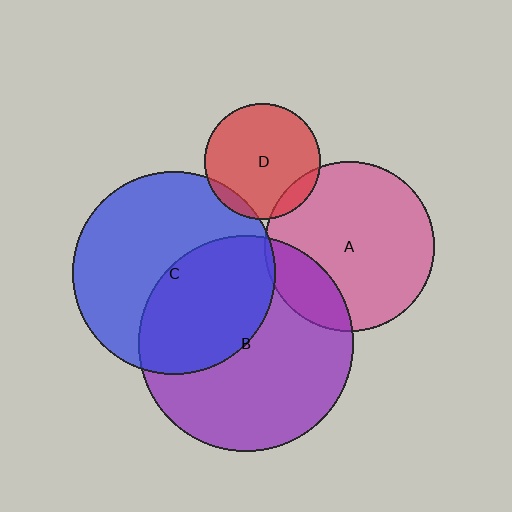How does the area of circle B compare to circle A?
Approximately 1.6 times.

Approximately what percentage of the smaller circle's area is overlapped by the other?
Approximately 20%.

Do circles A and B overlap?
Yes.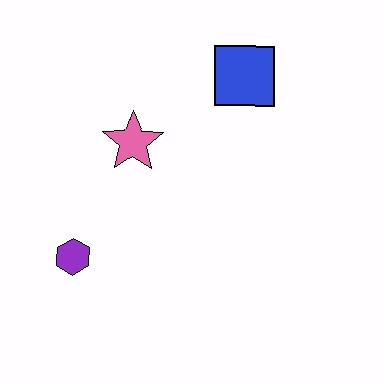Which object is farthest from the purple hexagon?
The blue square is farthest from the purple hexagon.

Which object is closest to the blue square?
The pink star is closest to the blue square.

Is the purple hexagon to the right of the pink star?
No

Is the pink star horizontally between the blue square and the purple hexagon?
Yes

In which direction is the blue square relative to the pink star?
The blue square is to the right of the pink star.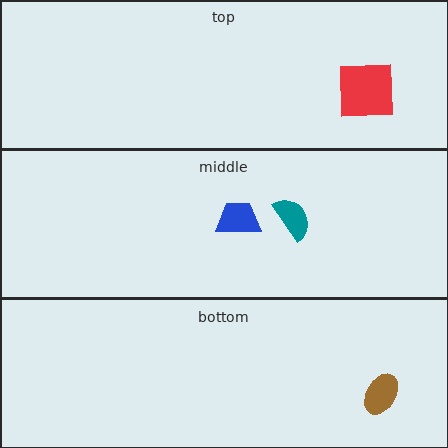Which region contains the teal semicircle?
The middle region.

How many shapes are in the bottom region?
1.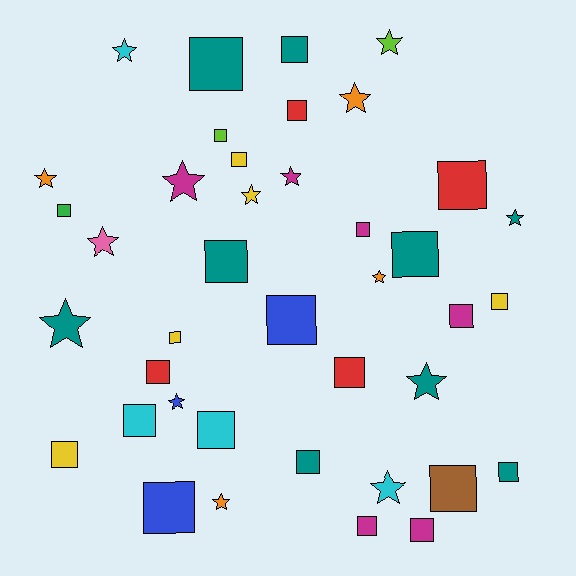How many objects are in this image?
There are 40 objects.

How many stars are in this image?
There are 15 stars.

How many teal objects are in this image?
There are 9 teal objects.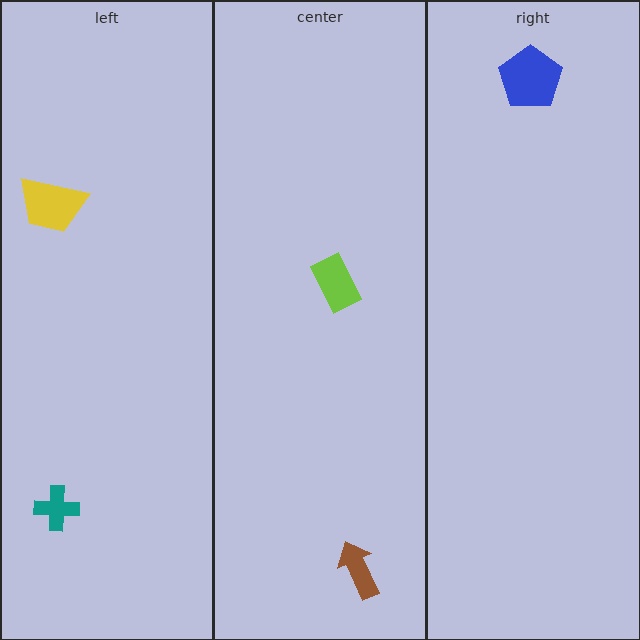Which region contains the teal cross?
The left region.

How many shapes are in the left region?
2.